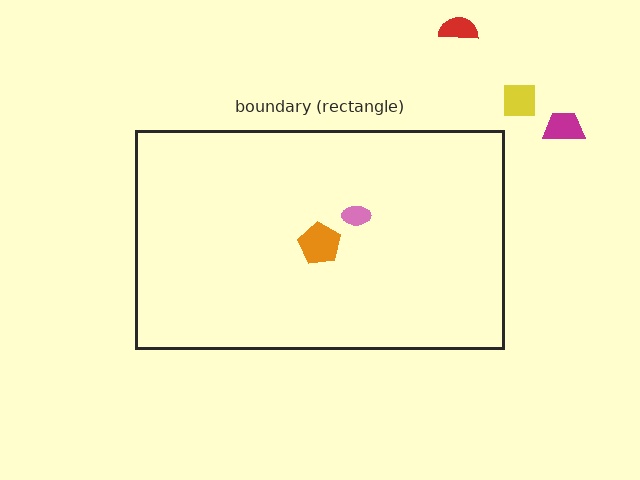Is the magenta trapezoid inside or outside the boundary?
Outside.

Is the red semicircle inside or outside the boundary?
Outside.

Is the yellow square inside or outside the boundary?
Outside.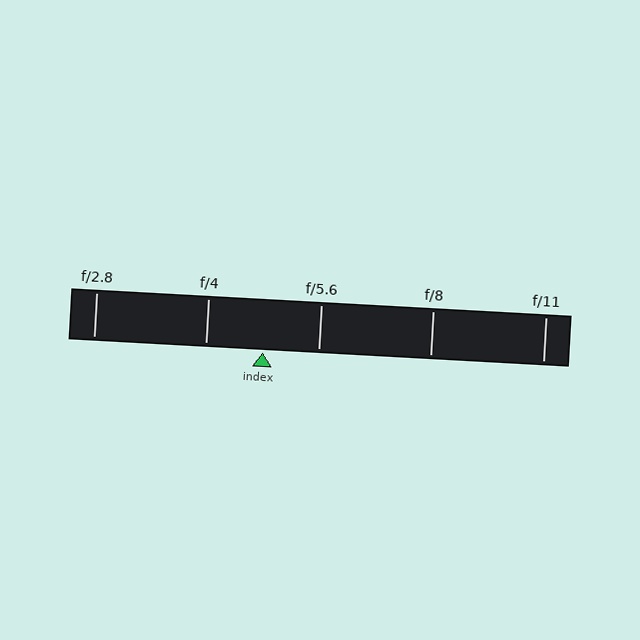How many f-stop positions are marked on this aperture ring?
There are 5 f-stop positions marked.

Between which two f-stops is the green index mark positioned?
The index mark is between f/4 and f/5.6.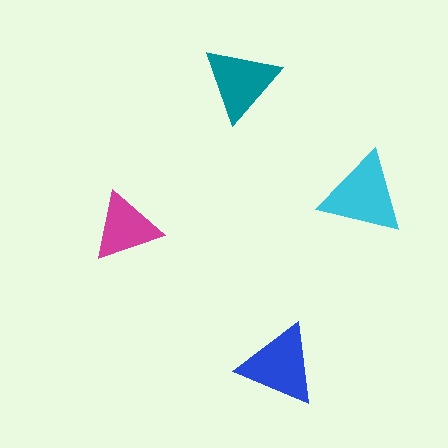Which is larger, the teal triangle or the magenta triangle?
The teal one.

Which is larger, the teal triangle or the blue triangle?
The blue one.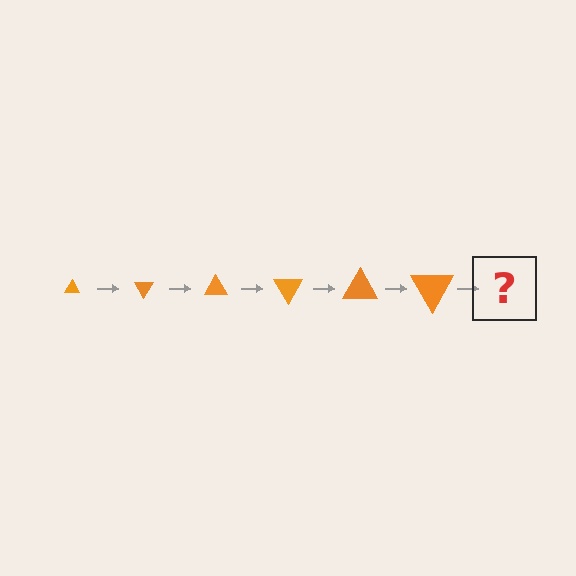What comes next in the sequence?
The next element should be a triangle, larger than the previous one and rotated 360 degrees from the start.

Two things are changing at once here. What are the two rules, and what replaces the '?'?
The two rules are that the triangle grows larger each step and it rotates 60 degrees each step. The '?' should be a triangle, larger than the previous one and rotated 360 degrees from the start.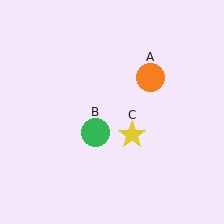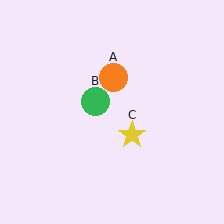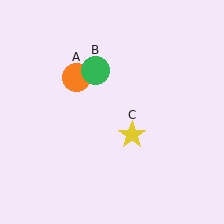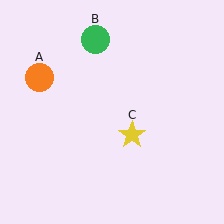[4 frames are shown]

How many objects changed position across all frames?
2 objects changed position: orange circle (object A), green circle (object B).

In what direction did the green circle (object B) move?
The green circle (object B) moved up.